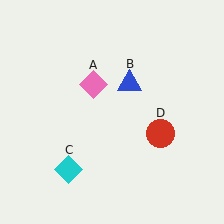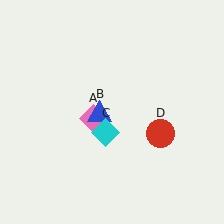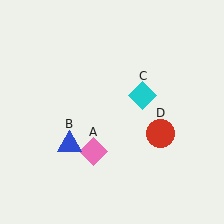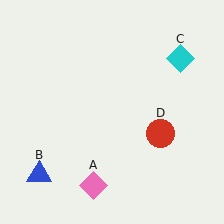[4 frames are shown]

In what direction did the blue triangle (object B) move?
The blue triangle (object B) moved down and to the left.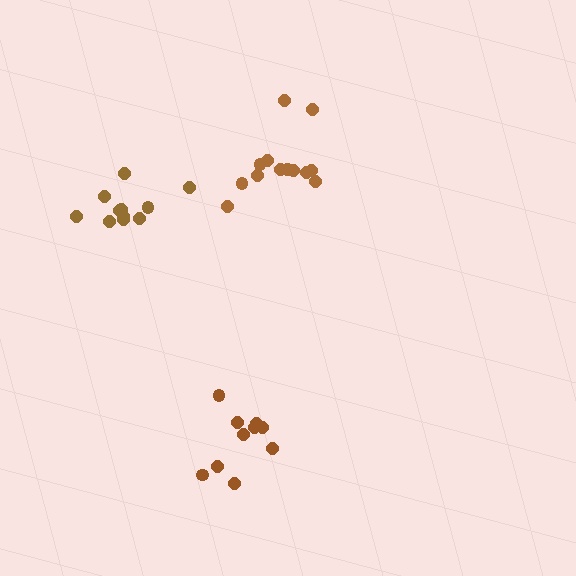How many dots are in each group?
Group 1: 10 dots, Group 2: 13 dots, Group 3: 11 dots (34 total).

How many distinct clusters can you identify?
There are 3 distinct clusters.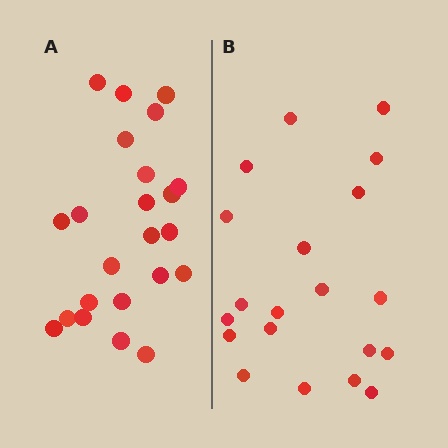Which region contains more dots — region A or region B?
Region A (the left region) has more dots.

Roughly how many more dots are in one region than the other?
Region A has just a few more — roughly 2 or 3 more dots than region B.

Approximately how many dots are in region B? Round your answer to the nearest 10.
About 20 dots.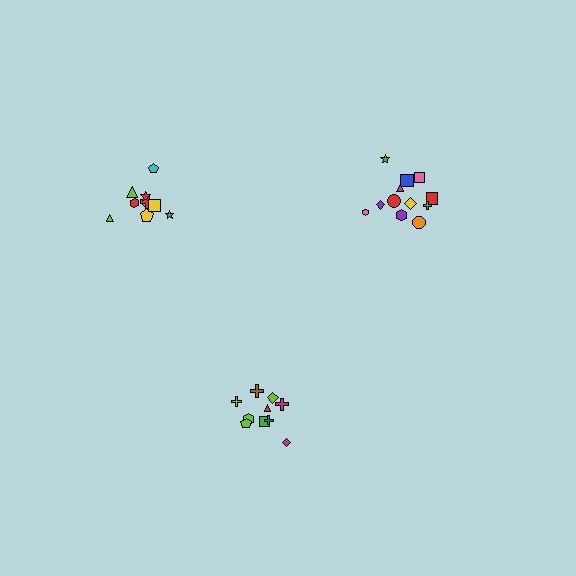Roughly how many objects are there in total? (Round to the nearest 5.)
Roughly 30 objects in total.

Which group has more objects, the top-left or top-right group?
The top-right group.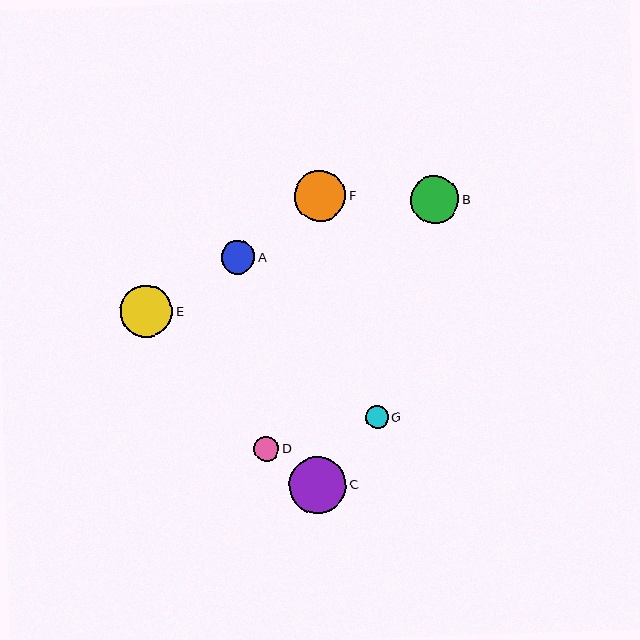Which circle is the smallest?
Circle G is the smallest with a size of approximately 22 pixels.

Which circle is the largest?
Circle C is the largest with a size of approximately 57 pixels.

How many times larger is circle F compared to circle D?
Circle F is approximately 2.0 times the size of circle D.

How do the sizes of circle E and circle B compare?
Circle E and circle B are approximately the same size.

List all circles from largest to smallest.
From largest to smallest: C, E, F, B, A, D, G.